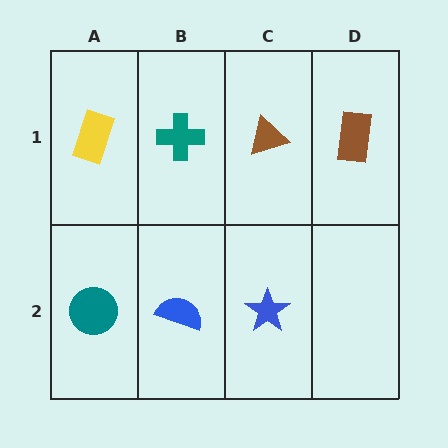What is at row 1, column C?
A brown triangle.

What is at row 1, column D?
A brown rectangle.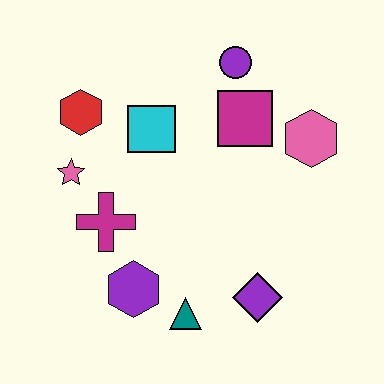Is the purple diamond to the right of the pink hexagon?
No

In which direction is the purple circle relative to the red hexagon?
The purple circle is to the right of the red hexagon.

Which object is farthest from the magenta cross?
The pink hexagon is farthest from the magenta cross.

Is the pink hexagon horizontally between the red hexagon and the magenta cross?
No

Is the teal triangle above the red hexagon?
No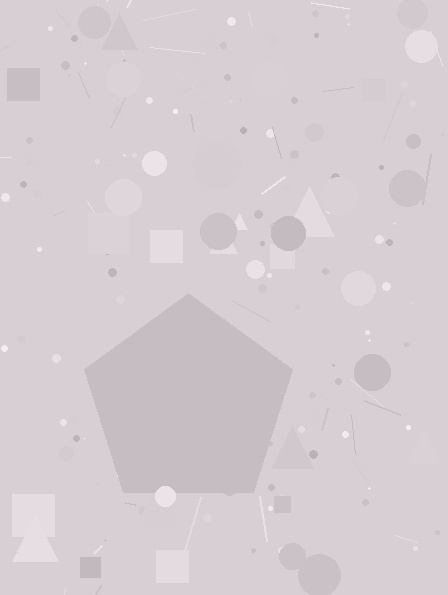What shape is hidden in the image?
A pentagon is hidden in the image.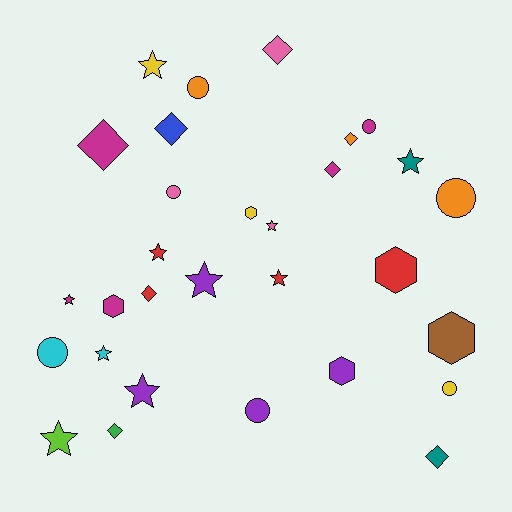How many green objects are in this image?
There is 1 green object.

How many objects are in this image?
There are 30 objects.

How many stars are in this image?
There are 10 stars.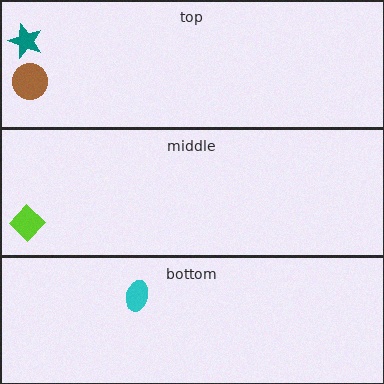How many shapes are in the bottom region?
1.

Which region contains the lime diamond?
The middle region.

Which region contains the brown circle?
The top region.